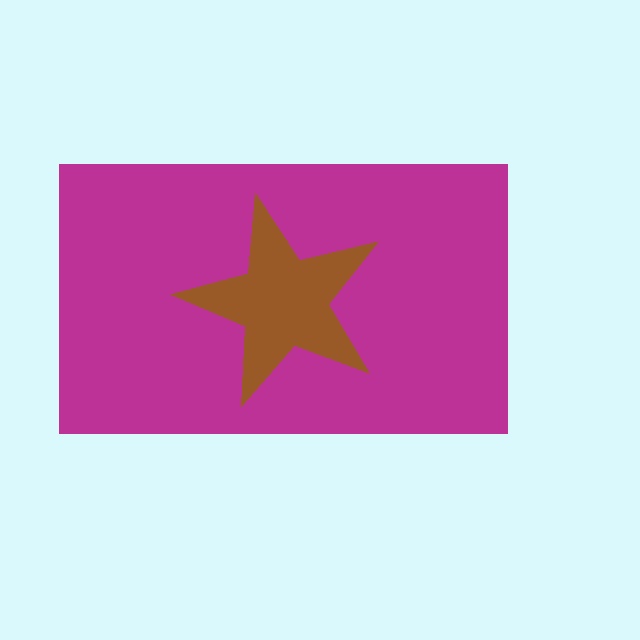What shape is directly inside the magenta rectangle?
The brown star.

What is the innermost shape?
The brown star.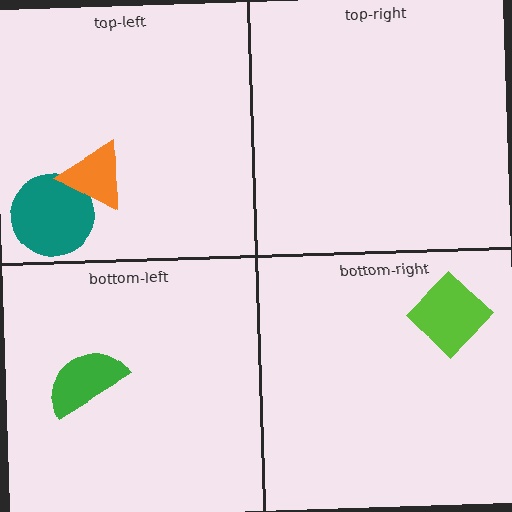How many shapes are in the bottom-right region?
1.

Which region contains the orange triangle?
The top-left region.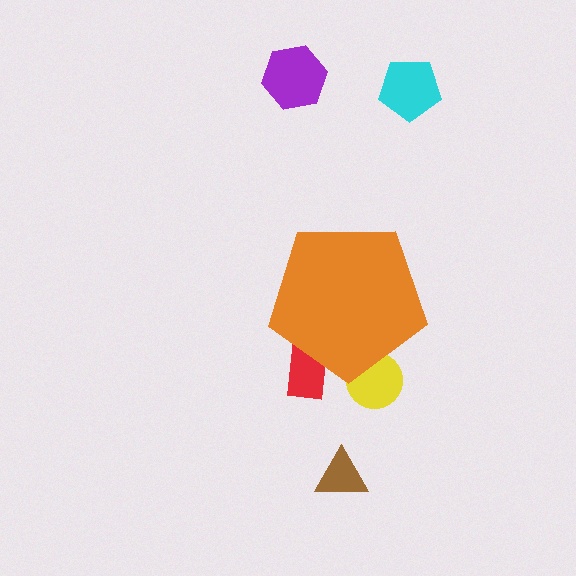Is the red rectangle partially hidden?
Yes, the red rectangle is partially hidden behind the orange pentagon.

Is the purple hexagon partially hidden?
No, the purple hexagon is fully visible.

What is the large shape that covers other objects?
An orange pentagon.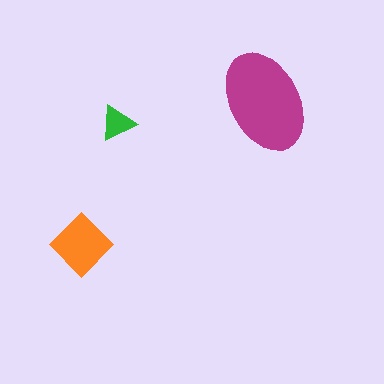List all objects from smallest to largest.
The green triangle, the orange diamond, the magenta ellipse.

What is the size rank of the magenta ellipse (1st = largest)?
1st.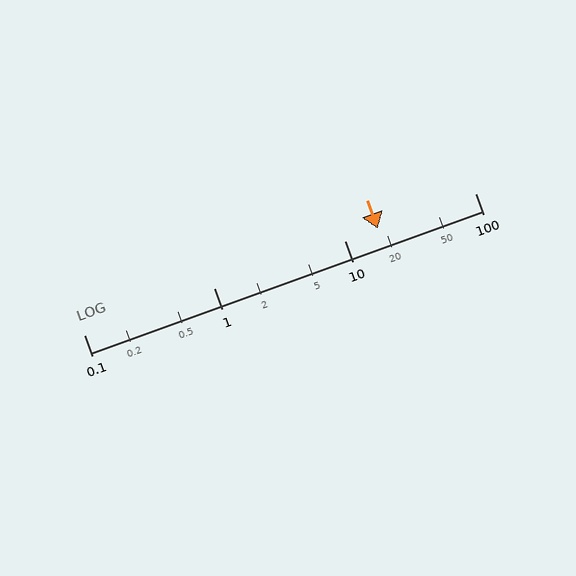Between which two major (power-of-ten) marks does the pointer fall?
The pointer is between 10 and 100.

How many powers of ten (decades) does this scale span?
The scale spans 3 decades, from 0.1 to 100.